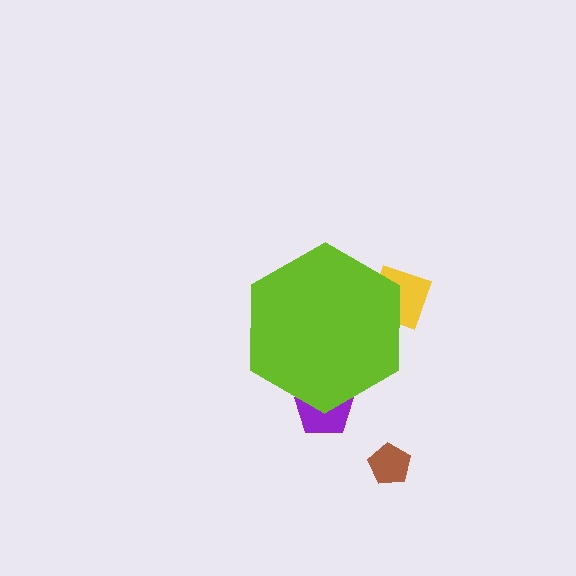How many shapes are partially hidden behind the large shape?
2 shapes are partially hidden.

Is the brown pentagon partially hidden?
No, the brown pentagon is fully visible.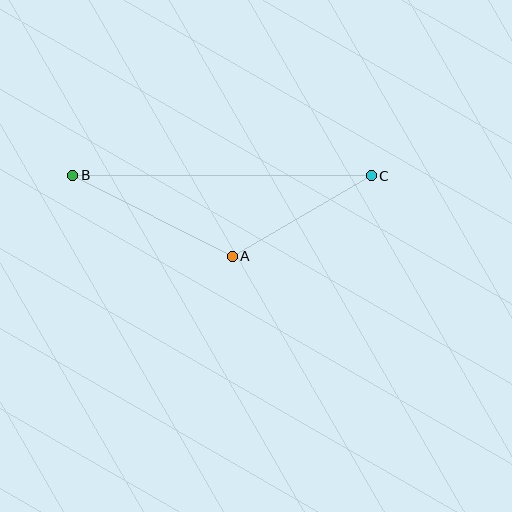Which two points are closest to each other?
Points A and C are closest to each other.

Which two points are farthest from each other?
Points B and C are farthest from each other.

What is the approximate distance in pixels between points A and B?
The distance between A and B is approximately 179 pixels.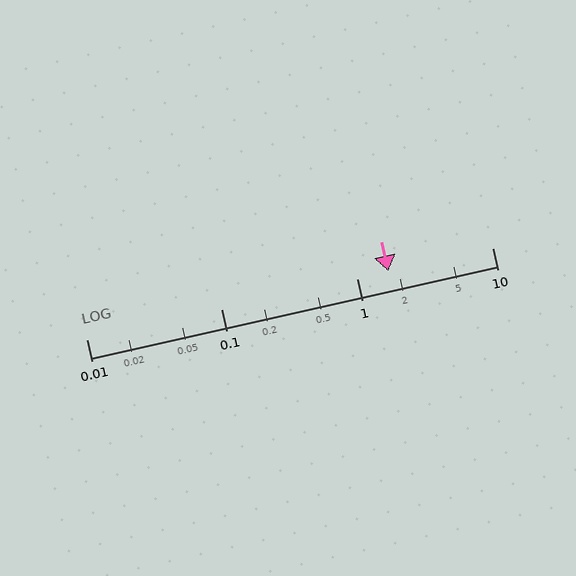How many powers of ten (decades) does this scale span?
The scale spans 3 decades, from 0.01 to 10.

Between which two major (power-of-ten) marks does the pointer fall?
The pointer is between 1 and 10.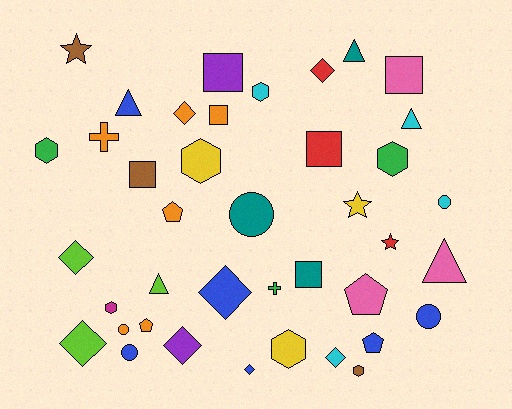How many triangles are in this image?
There are 5 triangles.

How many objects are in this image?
There are 40 objects.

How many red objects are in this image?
There are 3 red objects.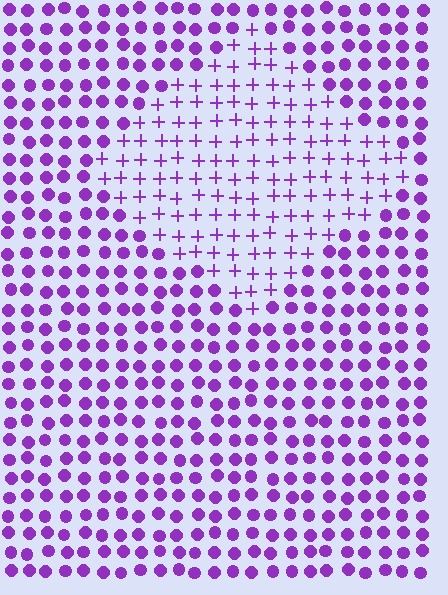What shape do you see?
I see a diamond.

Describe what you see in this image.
The image is filled with small purple elements arranged in a uniform grid. A diamond-shaped region contains plus signs, while the surrounding area contains circles. The boundary is defined purely by the change in element shape.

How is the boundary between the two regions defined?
The boundary is defined by a change in element shape: plus signs inside vs. circles outside. All elements share the same color and spacing.